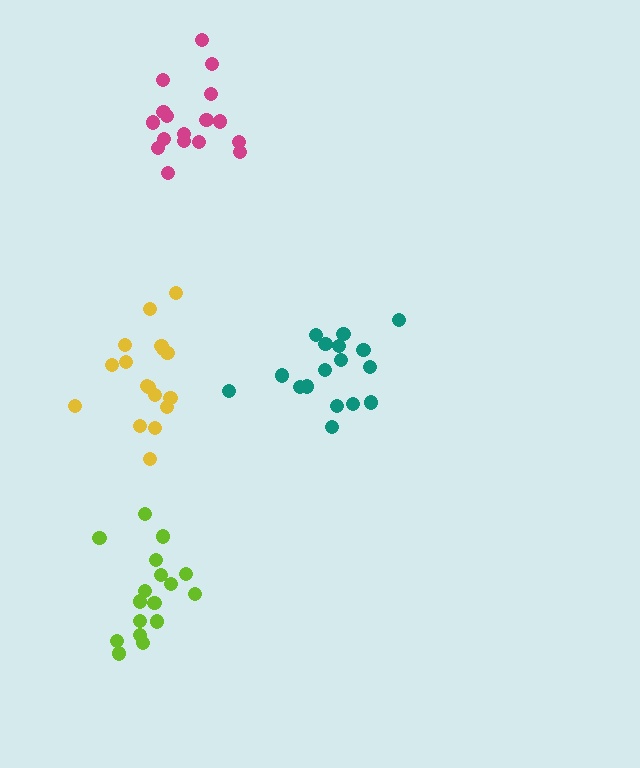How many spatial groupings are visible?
There are 4 spatial groupings.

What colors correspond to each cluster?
The clusters are colored: magenta, yellow, lime, teal.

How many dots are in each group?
Group 1: 17 dots, Group 2: 17 dots, Group 3: 17 dots, Group 4: 17 dots (68 total).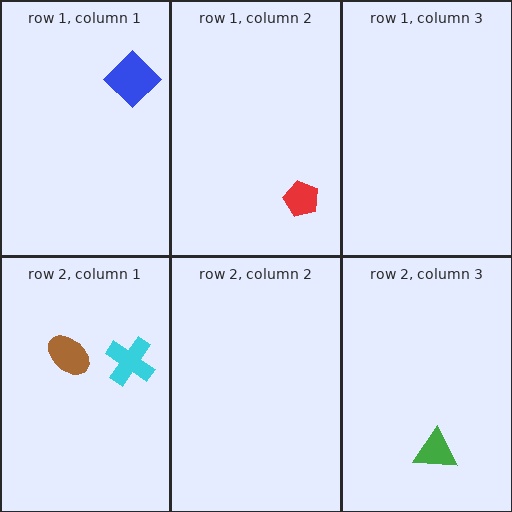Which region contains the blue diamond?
The row 1, column 1 region.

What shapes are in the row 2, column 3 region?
The green triangle.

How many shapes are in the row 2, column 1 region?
2.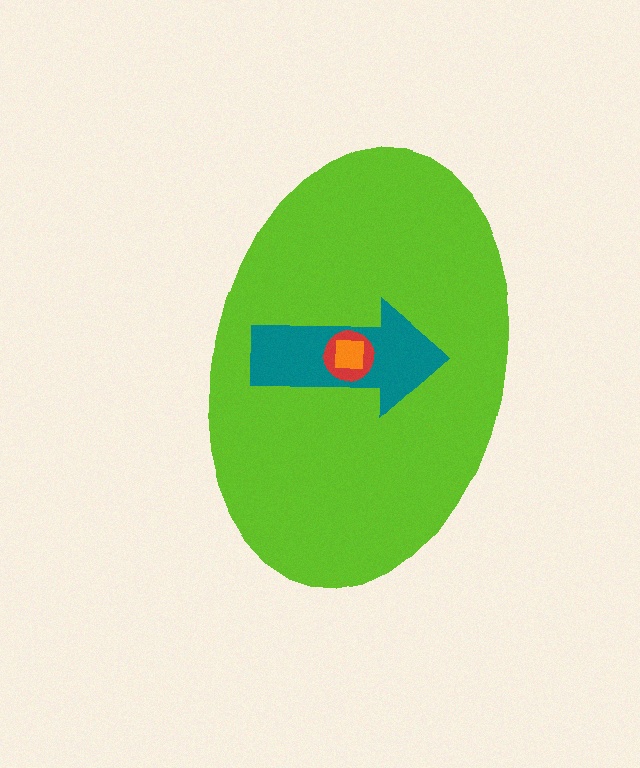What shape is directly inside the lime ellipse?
The teal arrow.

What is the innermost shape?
The orange square.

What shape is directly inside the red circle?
The orange square.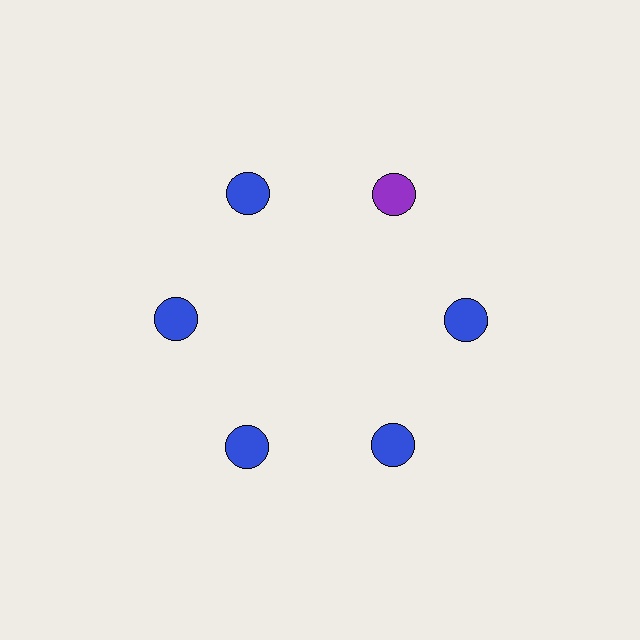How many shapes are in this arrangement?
There are 6 shapes arranged in a ring pattern.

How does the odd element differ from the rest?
It has a different color: purple instead of blue.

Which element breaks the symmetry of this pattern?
The purple circle at roughly the 1 o'clock position breaks the symmetry. All other shapes are blue circles.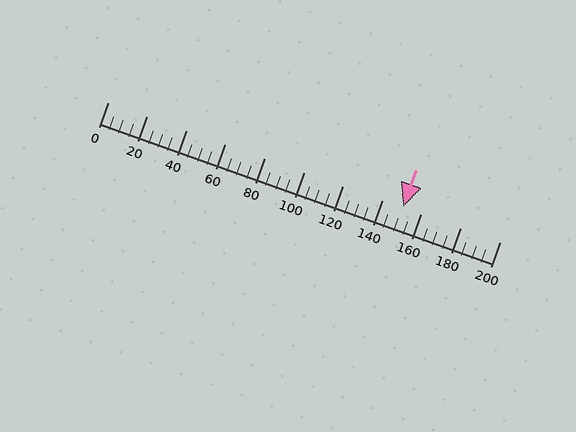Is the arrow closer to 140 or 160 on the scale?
The arrow is closer to 160.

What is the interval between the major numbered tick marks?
The major tick marks are spaced 20 units apart.